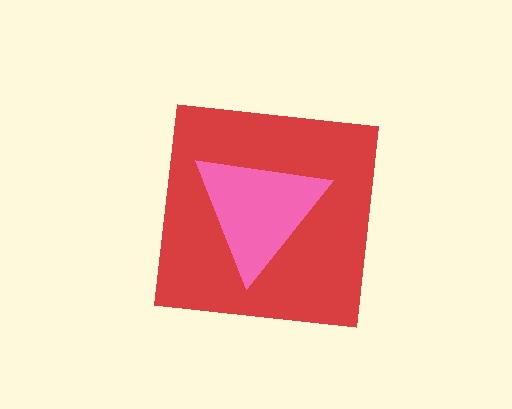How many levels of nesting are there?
2.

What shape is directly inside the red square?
The pink triangle.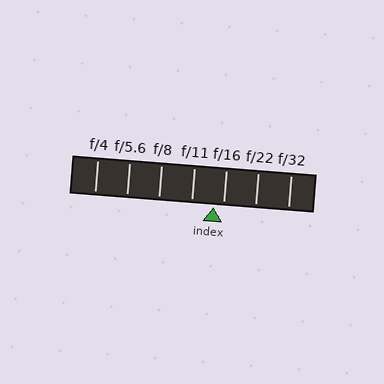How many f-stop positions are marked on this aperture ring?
There are 7 f-stop positions marked.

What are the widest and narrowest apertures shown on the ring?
The widest aperture shown is f/4 and the narrowest is f/32.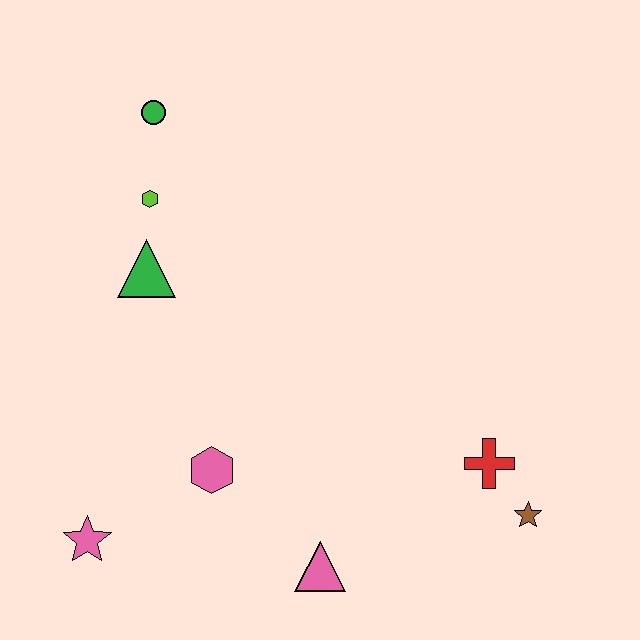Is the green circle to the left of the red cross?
Yes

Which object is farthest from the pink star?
The brown star is farthest from the pink star.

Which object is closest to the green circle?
The lime hexagon is closest to the green circle.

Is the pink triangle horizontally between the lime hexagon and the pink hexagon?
No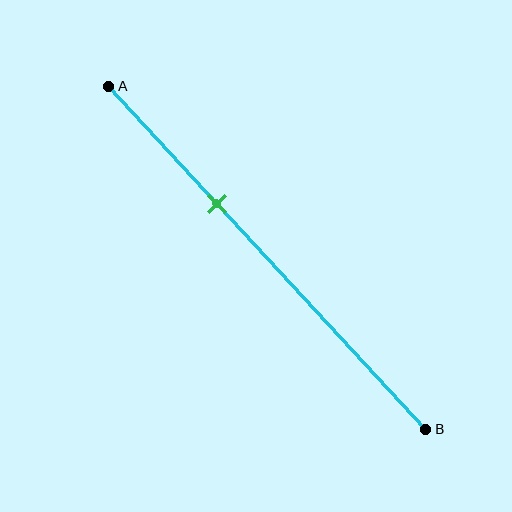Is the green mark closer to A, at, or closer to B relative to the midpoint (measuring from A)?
The green mark is closer to point A than the midpoint of segment AB.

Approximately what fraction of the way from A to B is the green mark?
The green mark is approximately 35% of the way from A to B.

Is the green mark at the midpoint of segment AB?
No, the mark is at about 35% from A, not at the 50% midpoint.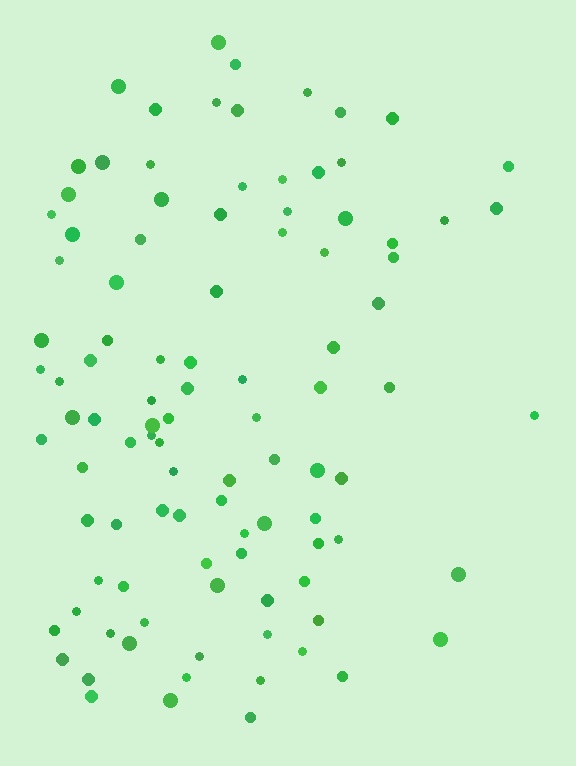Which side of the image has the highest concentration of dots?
The left.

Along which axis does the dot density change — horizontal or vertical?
Horizontal.